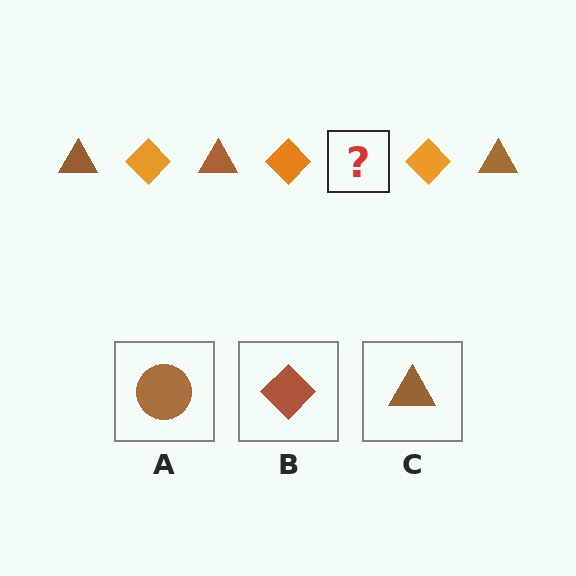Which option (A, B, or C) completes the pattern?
C.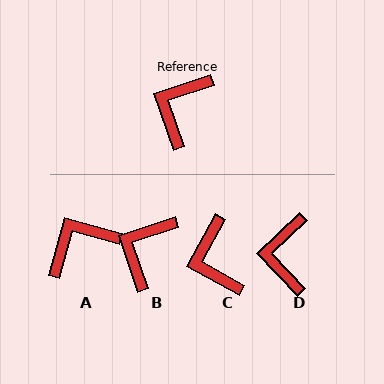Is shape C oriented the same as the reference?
No, it is off by about 42 degrees.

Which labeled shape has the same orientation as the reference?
B.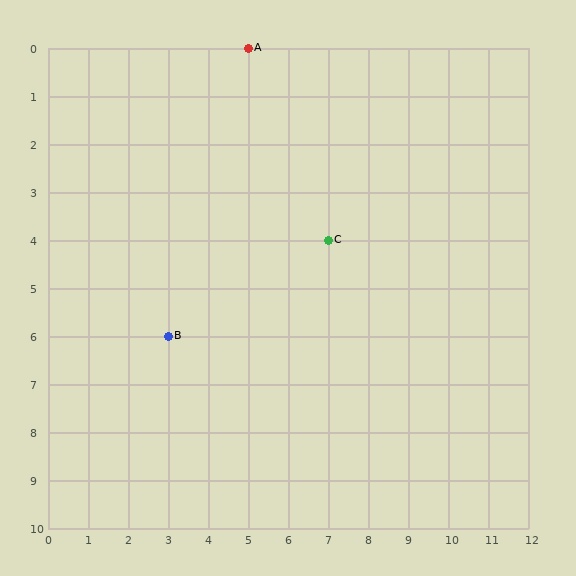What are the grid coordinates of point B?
Point B is at grid coordinates (3, 6).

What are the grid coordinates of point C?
Point C is at grid coordinates (7, 4).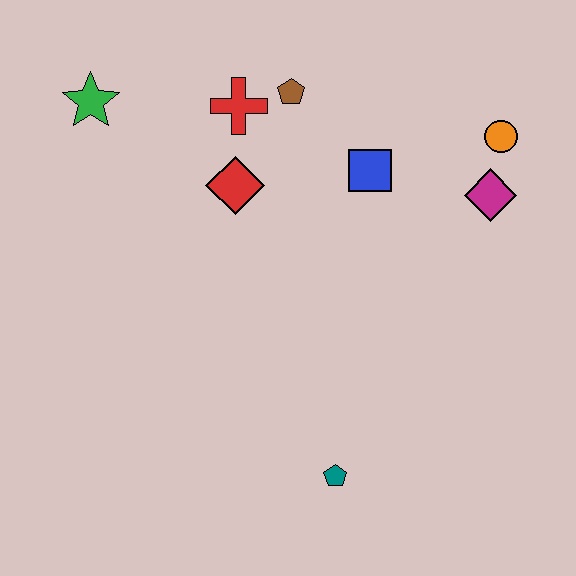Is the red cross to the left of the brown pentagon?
Yes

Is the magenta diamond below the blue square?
Yes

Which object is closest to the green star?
The red cross is closest to the green star.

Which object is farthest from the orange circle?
The green star is farthest from the orange circle.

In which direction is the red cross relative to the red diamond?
The red cross is above the red diamond.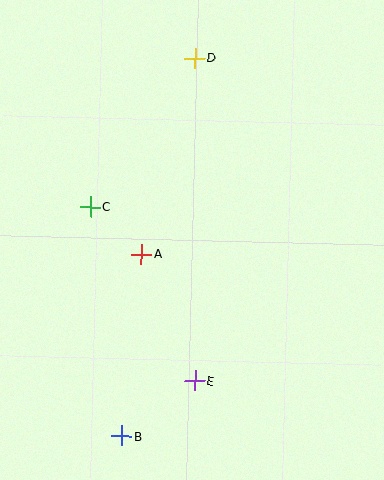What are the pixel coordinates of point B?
Point B is at (122, 436).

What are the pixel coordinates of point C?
Point C is at (90, 207).